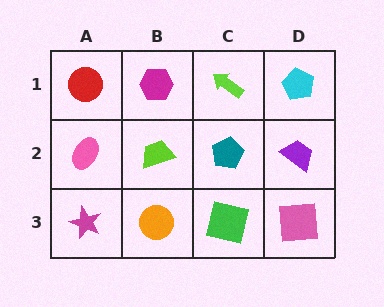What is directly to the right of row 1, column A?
A magenta hexagon.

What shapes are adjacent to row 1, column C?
A teal pentagon (row 2, column C), a magenta hexagon (row 1, column B), a cyan pentagon (row 1, column D).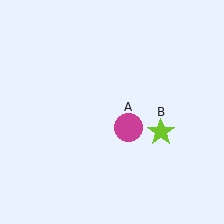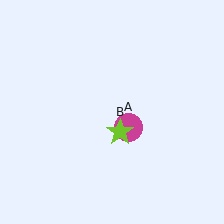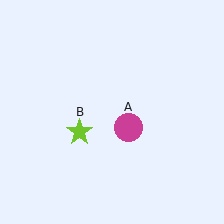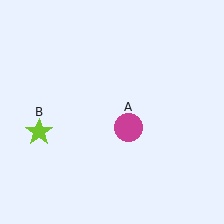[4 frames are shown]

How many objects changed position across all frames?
1 object changed position: lime star (object B).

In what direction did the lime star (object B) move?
The lime star (object B) moved left.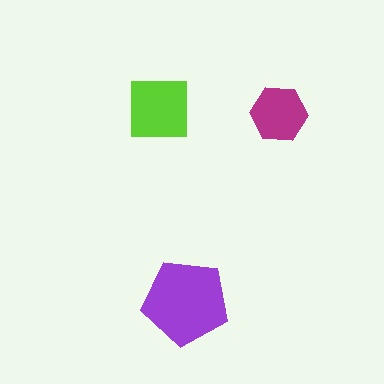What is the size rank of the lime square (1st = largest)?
2nd.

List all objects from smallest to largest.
The magenta hexagon, the lime square, the purple pentagon.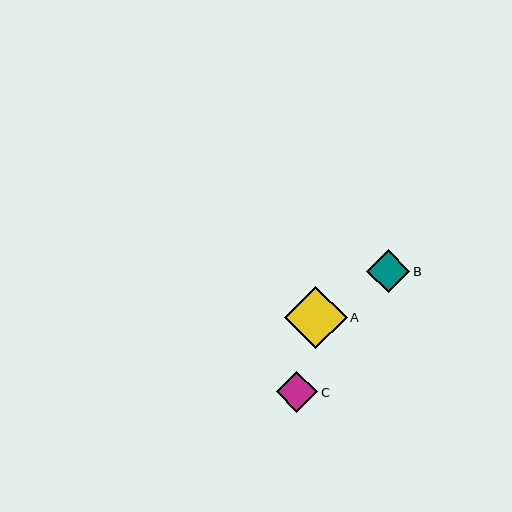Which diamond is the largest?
Diamond A is the largest with a size of approximately 63 pixels.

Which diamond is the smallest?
Diamond C is the smallest with a size of approximately 41 pixels.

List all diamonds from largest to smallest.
From largest to smallest: A, B, C.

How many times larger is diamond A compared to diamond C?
Diamond A is approximately 1.5 times the size of diamond C.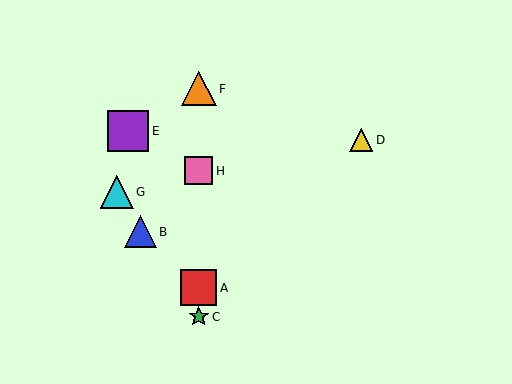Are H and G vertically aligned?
No, H is at x≈199 and G is at x≈117.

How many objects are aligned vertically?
4 objects (A, C, F, H) are aligned vertically.